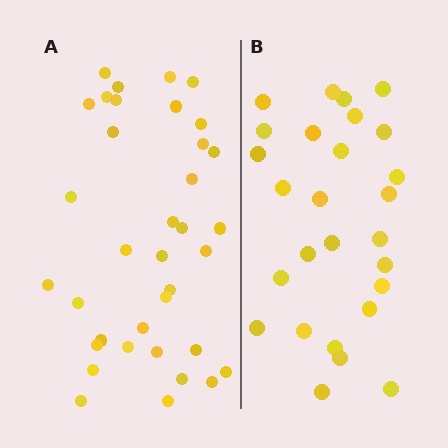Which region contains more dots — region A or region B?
Region A (the left region) has more dots.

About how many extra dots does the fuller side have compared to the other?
Region A has roughly 8 or so more dots than region B.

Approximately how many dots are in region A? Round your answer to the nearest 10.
About 40 dots. (The exact count is 36, which rounds to 40.)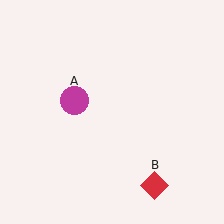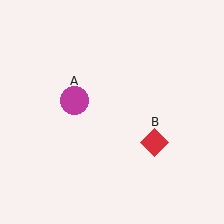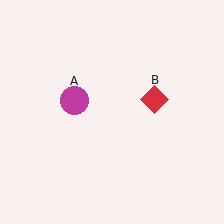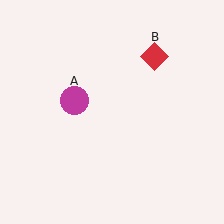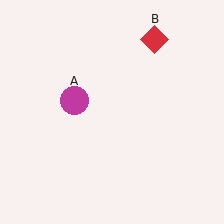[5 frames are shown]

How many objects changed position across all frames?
1 object changed position: red diamond (object B).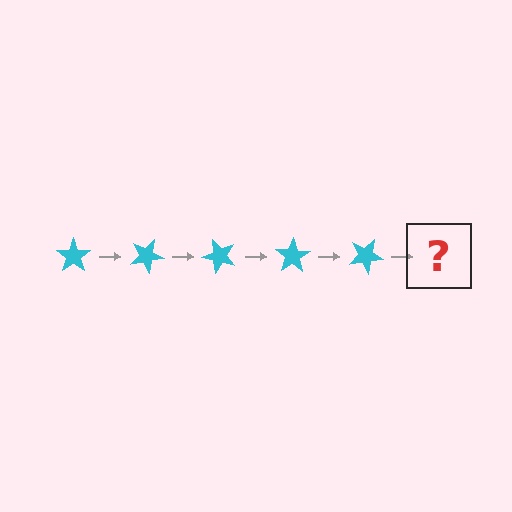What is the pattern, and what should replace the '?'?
The pattern is that the star rotates 25 degrees each step. The '?' should be a cyan star rotated 125 degrees.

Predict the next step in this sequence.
The next step is a cyan star rotated 125 degrees.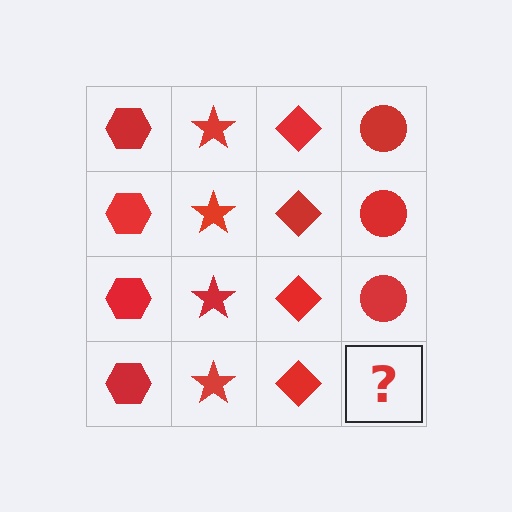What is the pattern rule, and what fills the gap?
The rule is that each column has a consistent shape. The gap should be filled with a red circle.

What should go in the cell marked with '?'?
The missing cell should contain a red circle.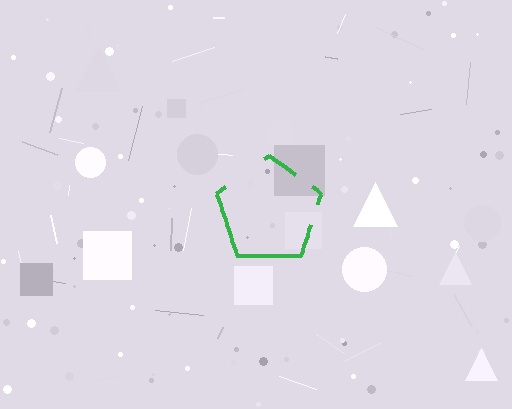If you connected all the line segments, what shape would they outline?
They would outline a pentagon.